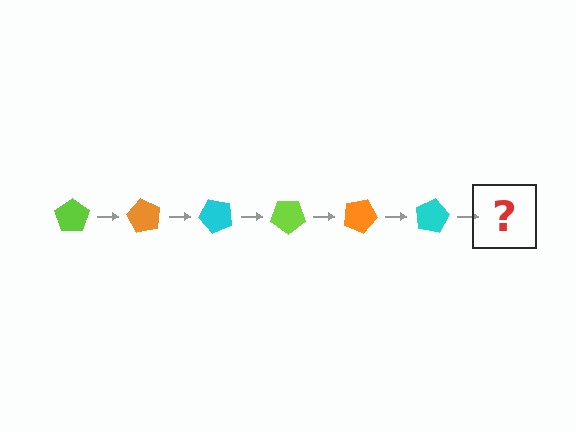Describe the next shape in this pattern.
It should be a lime pentagon, rotated 360 degrees from the start.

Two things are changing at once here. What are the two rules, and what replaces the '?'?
The two rules are that it rotates 60 degrees each step and the color cycles through lime, orange, and cyan. The '?' should be a lime pentagon, rotated 360 degrees from the start.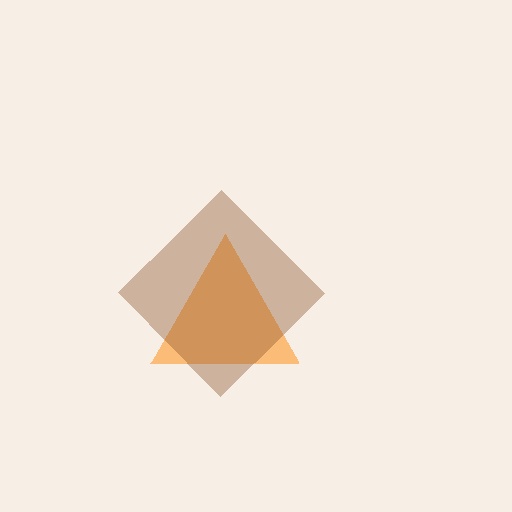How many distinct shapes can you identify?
There are 2 distinct shapes: an orange triangle, a brown diamond.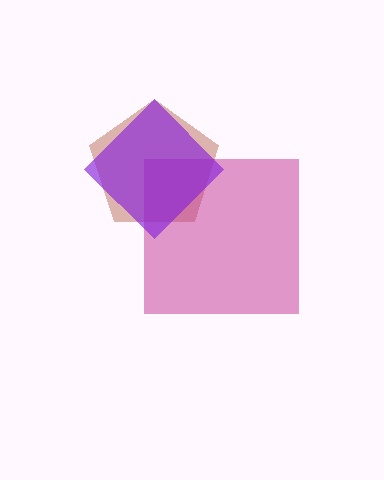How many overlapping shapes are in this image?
There are 3 overlapping shapes in the image.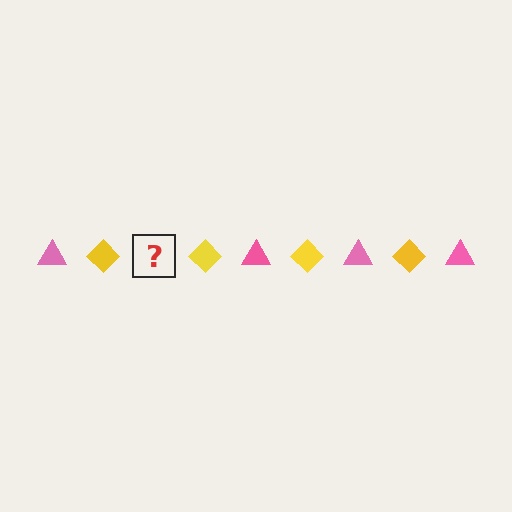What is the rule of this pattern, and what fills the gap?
The rule is that the pattern alternates between pink triangle and yellow diamond. The gap should be filled with a pink triangle.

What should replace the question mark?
The question mark should be replaced with a pink triangle.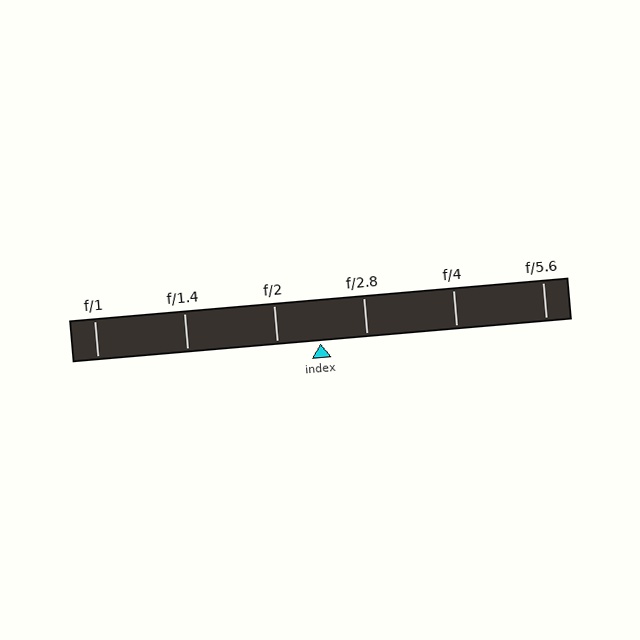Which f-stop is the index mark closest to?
The index mark is closest to f/2.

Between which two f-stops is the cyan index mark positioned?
The index mark is between f/2 and f/2.8.